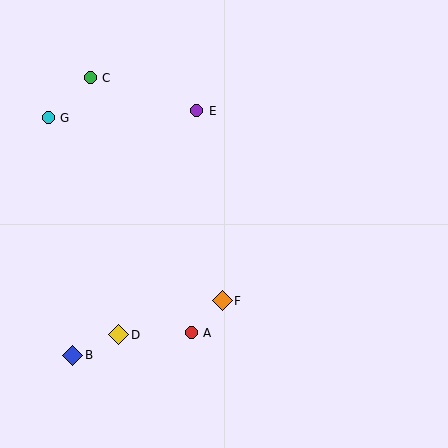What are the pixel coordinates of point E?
Point E is at (197, 111).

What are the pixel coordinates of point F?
Point F is at (222, 301).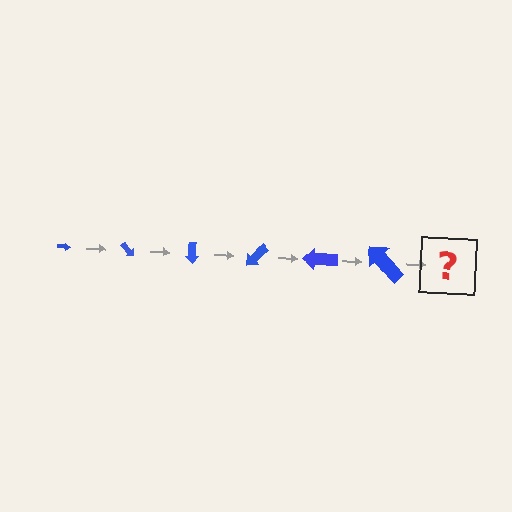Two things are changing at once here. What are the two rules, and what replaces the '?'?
The two rules are that the arrow grows larger each step and it rotates 45 degrees each step. The '?' should be an arrow, larger than the previous one and rotated 270 degrees from the start.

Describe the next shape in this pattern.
It should be an arrow, larger than the previous one and rotated 270 degrees from the start.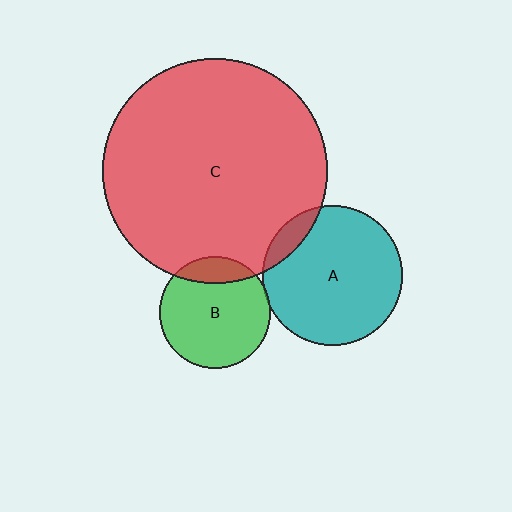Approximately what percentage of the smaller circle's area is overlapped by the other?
Approximately 15%.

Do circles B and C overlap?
Yes.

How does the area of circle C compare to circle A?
Approximately 2.6 times.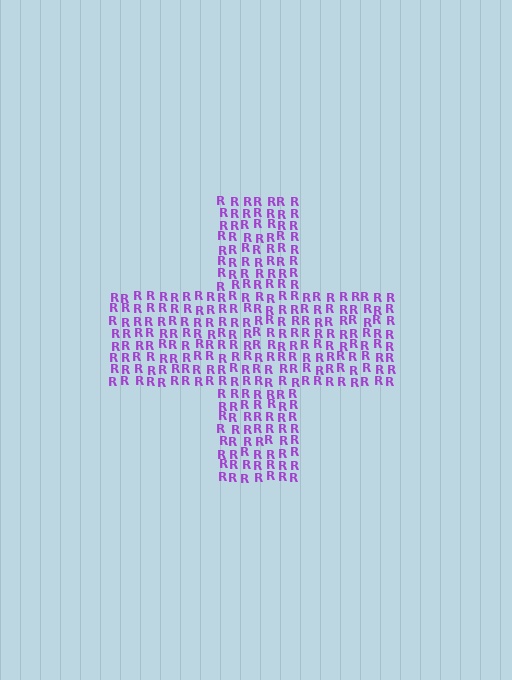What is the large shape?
The large shape is a cross.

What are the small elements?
The small elements are letter R's.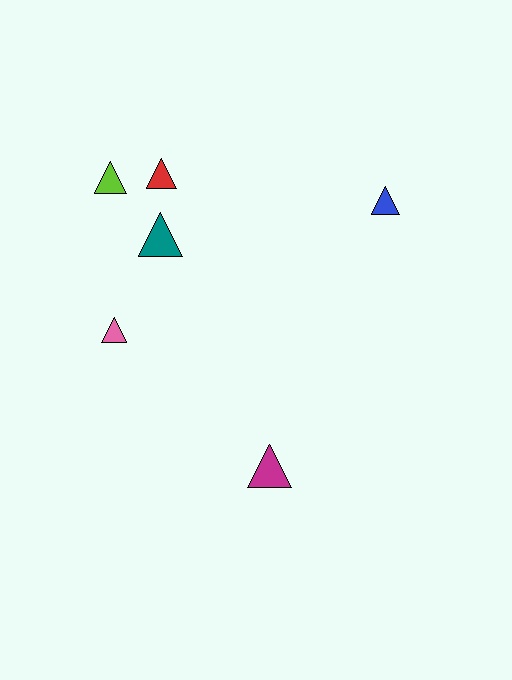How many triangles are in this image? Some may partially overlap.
There are 6 triangles.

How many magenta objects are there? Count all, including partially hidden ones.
There is 1 magenta object.